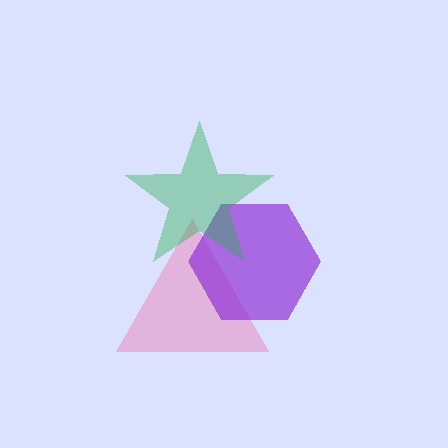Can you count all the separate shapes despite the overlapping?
Yes, there are 3 separate shapes.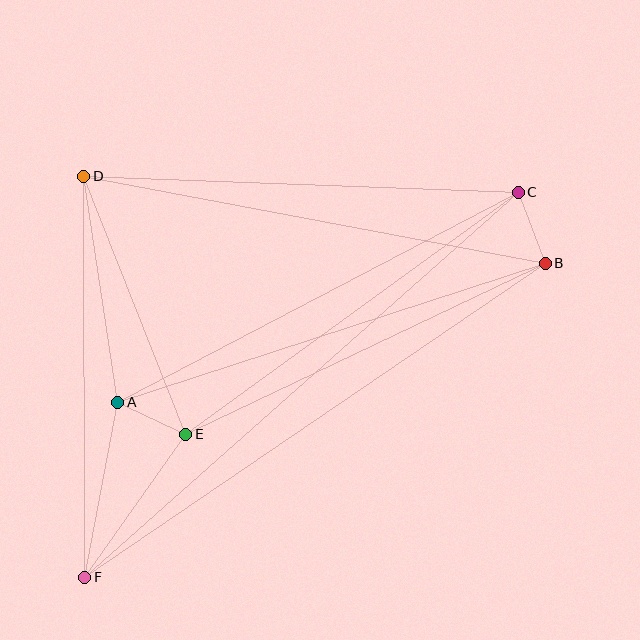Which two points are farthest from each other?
Points C and F are farthest from each other.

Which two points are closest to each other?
Points A and E are closest to each other.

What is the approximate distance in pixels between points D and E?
The distance between D and E is approximately 277 pixels.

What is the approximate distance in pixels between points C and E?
The distance between C and E is approximately 411 pixels.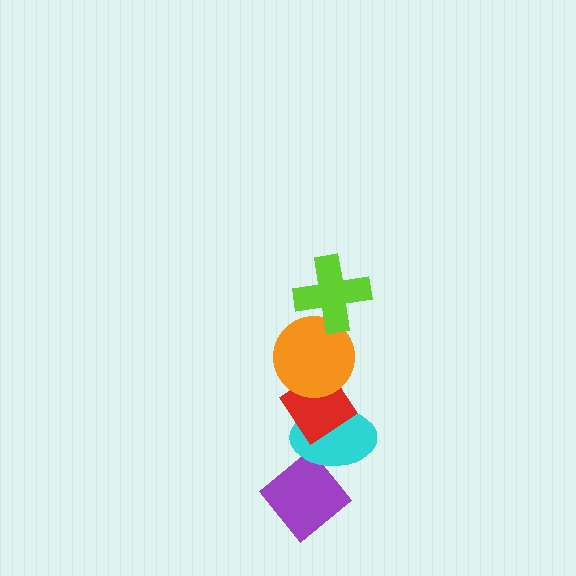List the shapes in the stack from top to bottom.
From top to bottom: the lime cross, the orange circle, the red diamond, the cyan ellipse, the purple diamond.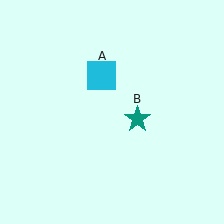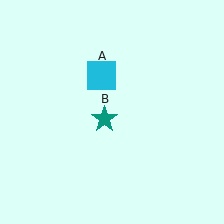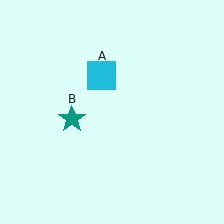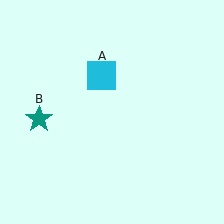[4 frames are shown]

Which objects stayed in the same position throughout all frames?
Cyan square (object A) remained stationary.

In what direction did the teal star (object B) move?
The teal star (object B) moved left.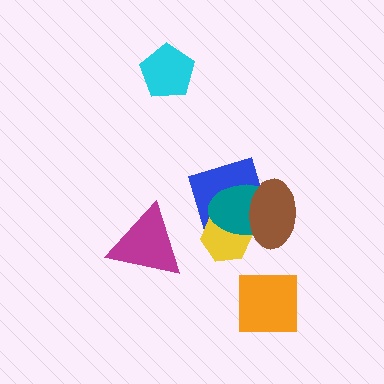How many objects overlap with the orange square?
0 objects overlap with the orange square.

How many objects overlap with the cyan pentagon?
0 objects overlap with the cyan pentagon.